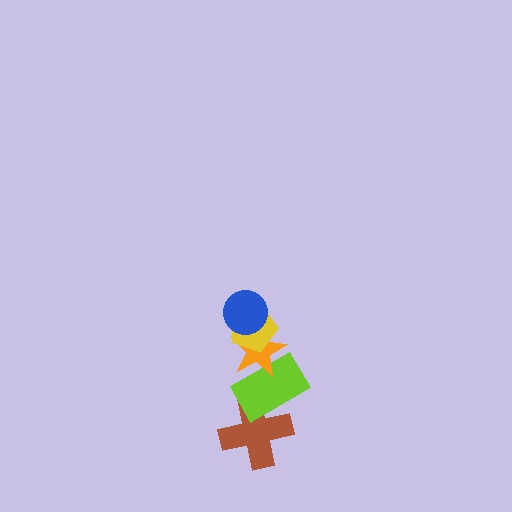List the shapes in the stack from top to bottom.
From top to bottom: the blue circle, the yellow pentagon, the orange star, the lime rectangle, the brown cross.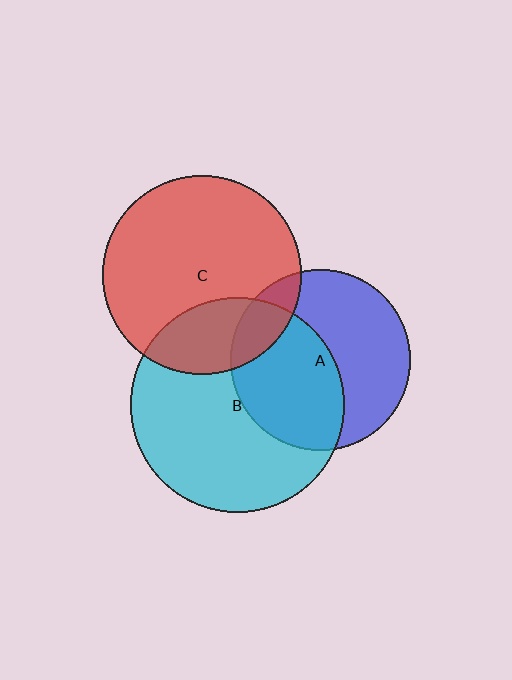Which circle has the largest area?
Circle B (cyan).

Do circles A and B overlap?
Yes.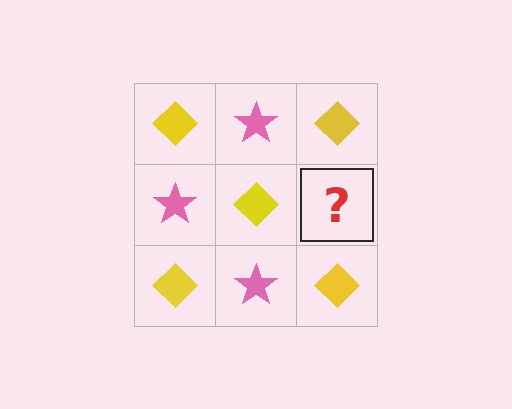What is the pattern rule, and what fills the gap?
The rule is that it alternates yellow diamond and pink star in a checkerboard pattern. The gap should be filled with a pink star.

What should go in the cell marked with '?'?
The missing cell should contain a pink star.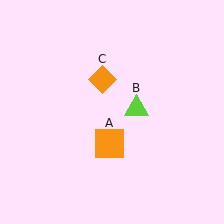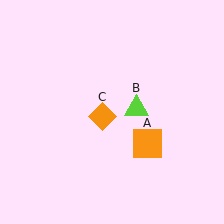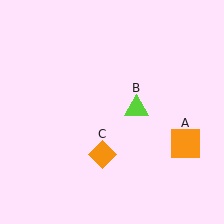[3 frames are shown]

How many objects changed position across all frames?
2 objects changed position: orange square (object A), orange diamond (object C).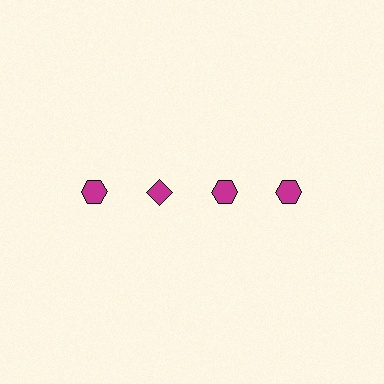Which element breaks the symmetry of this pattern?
The magenta diamond in the top row, second from left column breaks the symmetry. All other shapes are magenta hexagons.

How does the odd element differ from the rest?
It has a different shape: diamond instead of hexagon.